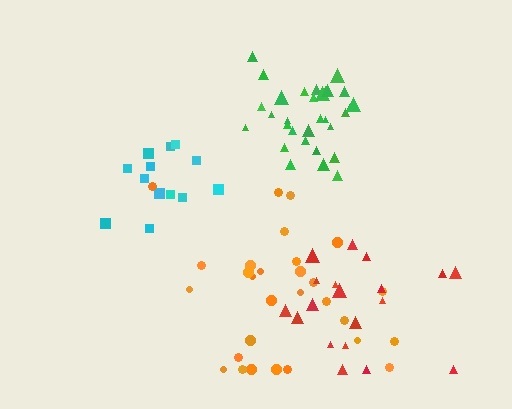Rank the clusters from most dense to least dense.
green, cyan, orange, red.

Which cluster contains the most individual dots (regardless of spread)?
Green (32).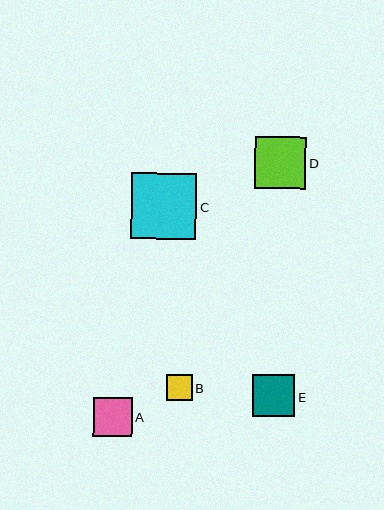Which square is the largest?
Square C is the largest with a size of approximately 66 pixels.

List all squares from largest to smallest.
From largest to smallest: C, D, E, A, B.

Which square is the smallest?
Square B is the smallest with a size of approximately 26 pixels.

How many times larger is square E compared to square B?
Square E is approximately 1.6 times the size of square B.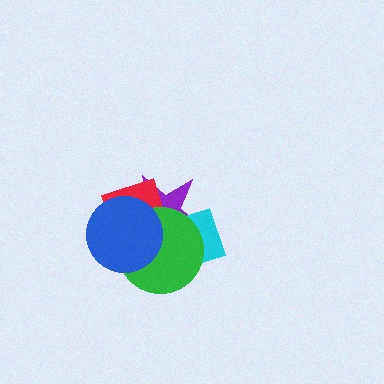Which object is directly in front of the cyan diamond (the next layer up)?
The red diamond is directly in front of the cyan diamond.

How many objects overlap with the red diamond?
4 objects overlap with the red diamond.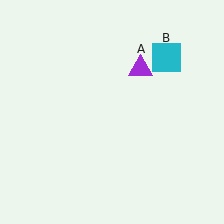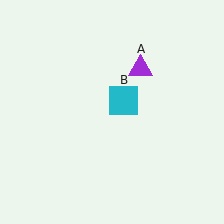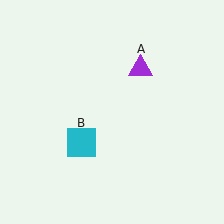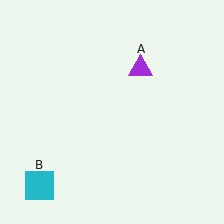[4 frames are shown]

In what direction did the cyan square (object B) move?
The cyan square (object B) moved down and to the left.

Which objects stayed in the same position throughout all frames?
Purple triangle (object A) remained stationary.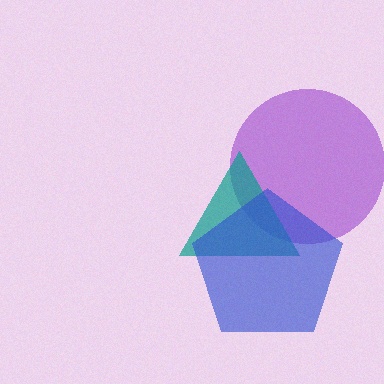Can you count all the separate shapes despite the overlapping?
Yes, there are 3 separate shapes.